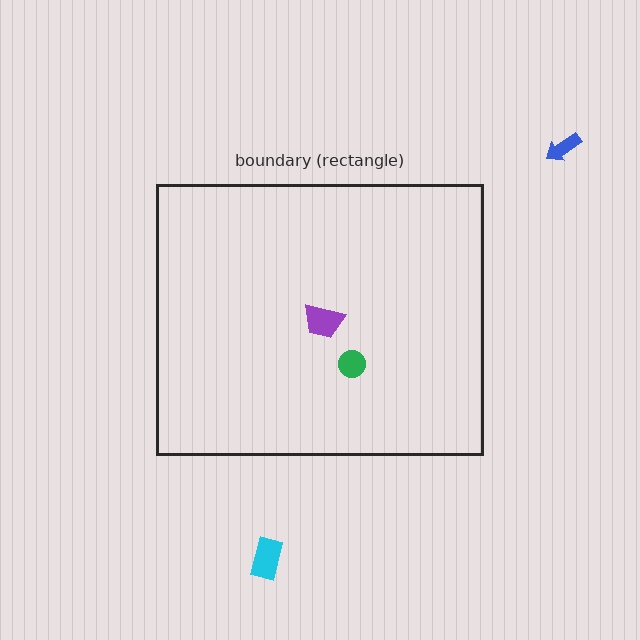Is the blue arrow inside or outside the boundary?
Outside.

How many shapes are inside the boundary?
2 inside, 2 outside.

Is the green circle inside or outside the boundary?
Inside.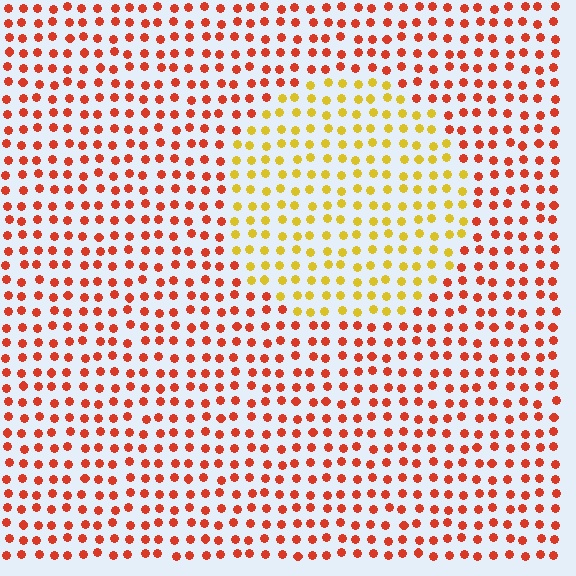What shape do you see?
I see a circle.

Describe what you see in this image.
The image is filled with small red elements in a uniform arrangement. A circle-shaped region is visible where the elements are tinted to a slightly different hue, forming a subtle color boundary.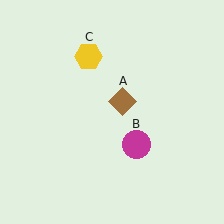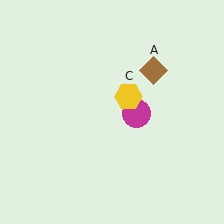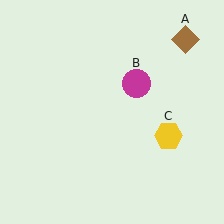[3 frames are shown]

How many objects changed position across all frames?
3 objects changed position: brown diamond (object A), magenta circle (object B), yellow hexagon (object C).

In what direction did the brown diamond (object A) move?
The brown diamond (object A) moved up and to the right.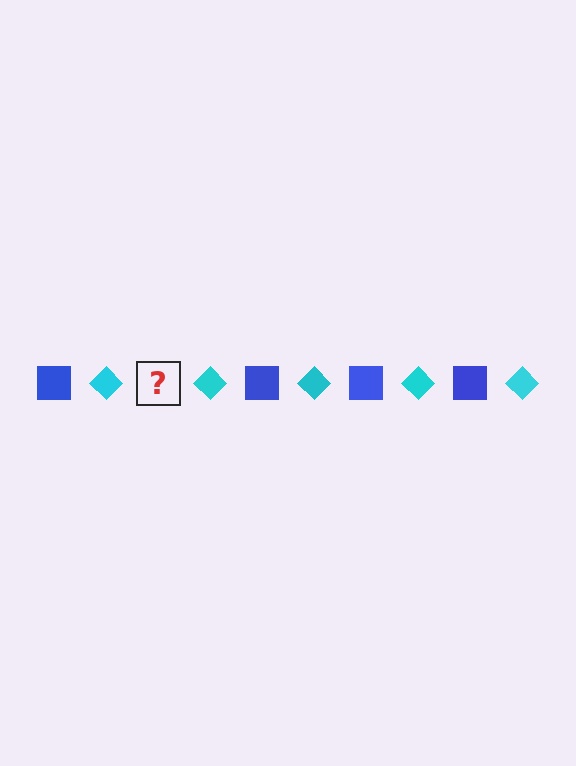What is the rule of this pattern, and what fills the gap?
The rule is that the pattern alternates between blue square and cyan diamond. The gap should be filled with a blue square.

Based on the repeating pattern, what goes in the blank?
The blank should be a blue square.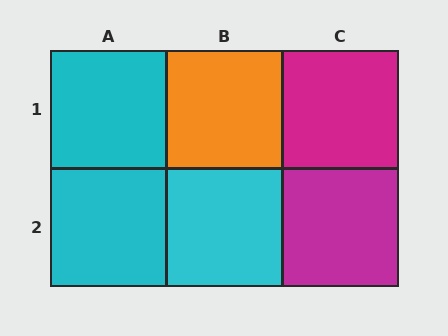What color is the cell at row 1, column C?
Magenta.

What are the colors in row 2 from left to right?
Cyan, cyan, magenta.